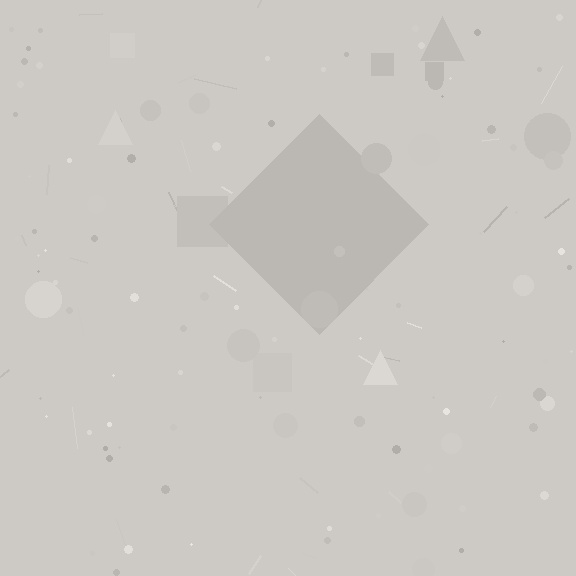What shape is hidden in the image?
A diamond is hidden in the image.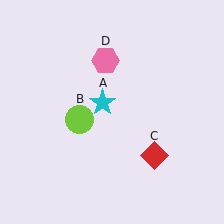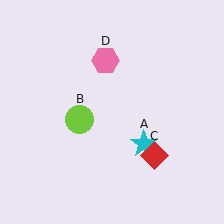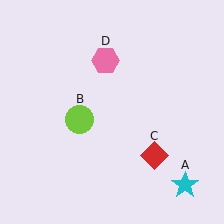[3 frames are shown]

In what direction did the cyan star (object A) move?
The cyan star (object A) moved down and to the right.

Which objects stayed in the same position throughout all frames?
Lime circle (object B) and red diamond (object C) and pink hexagon (object D) remained stationary.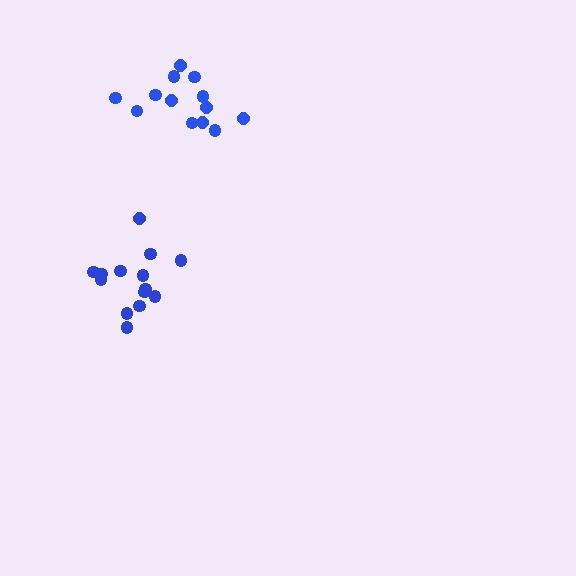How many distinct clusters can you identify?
There are 2 distinct clusters.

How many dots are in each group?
Group 1: 13 dots, Group 2: 14 dots (27 total).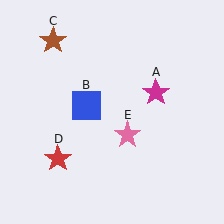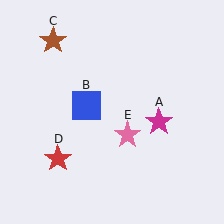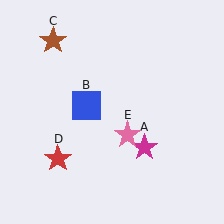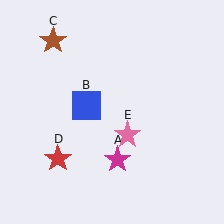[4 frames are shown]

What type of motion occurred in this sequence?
The magenta star (object A) rotated clockwise around the center of the scene.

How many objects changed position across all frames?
1 object changed position: magenta star (object A).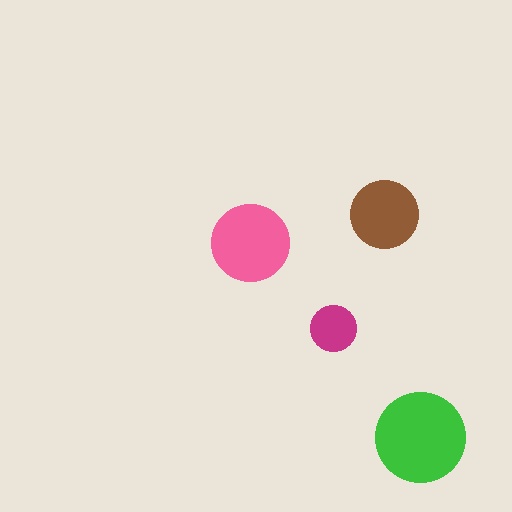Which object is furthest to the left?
The pink circle is leftmost.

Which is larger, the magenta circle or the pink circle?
The pink one.